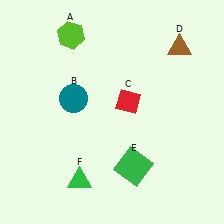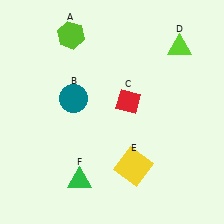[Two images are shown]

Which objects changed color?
D changed from brown to lime. E changed from green to yellow.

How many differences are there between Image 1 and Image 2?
There are 2 differences between the two images.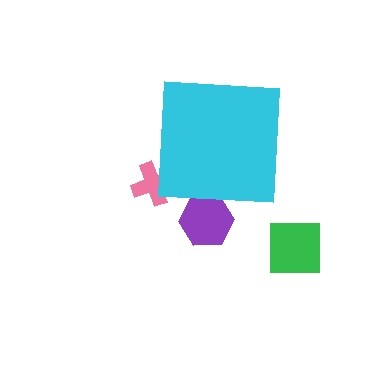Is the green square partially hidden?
No, the green square is fully visible.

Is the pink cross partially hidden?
Yes, the pink cross is partially hidden behind the cyan square.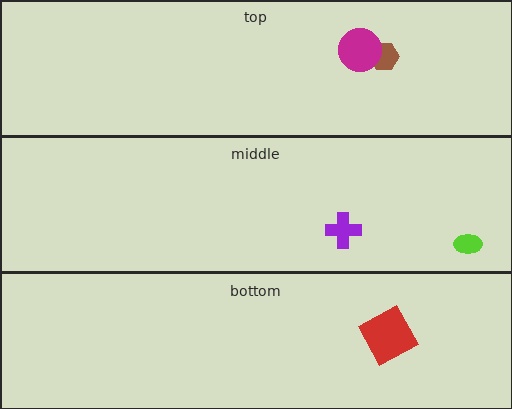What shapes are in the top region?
The brown hexagon, the magenta circle.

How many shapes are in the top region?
2.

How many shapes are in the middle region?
2.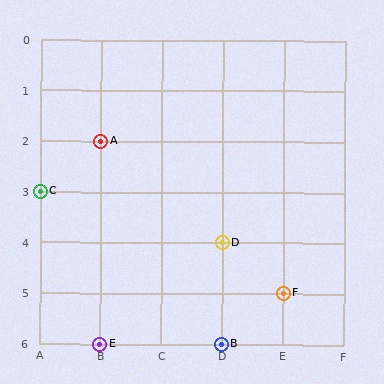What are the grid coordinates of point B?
Point B is at grid coordinates (D, 6).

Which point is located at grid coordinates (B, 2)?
Point A is at (B, 2).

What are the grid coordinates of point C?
Point C is at grid coordinates (A, 3).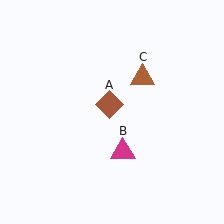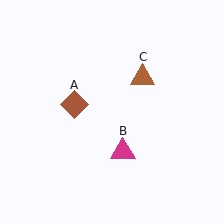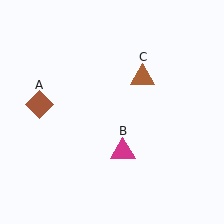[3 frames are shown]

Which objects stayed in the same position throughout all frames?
Magenta triangle (object B) and brown triangle (object C) remained stationary.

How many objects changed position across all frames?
1 object changed position: brown diamond (object A).